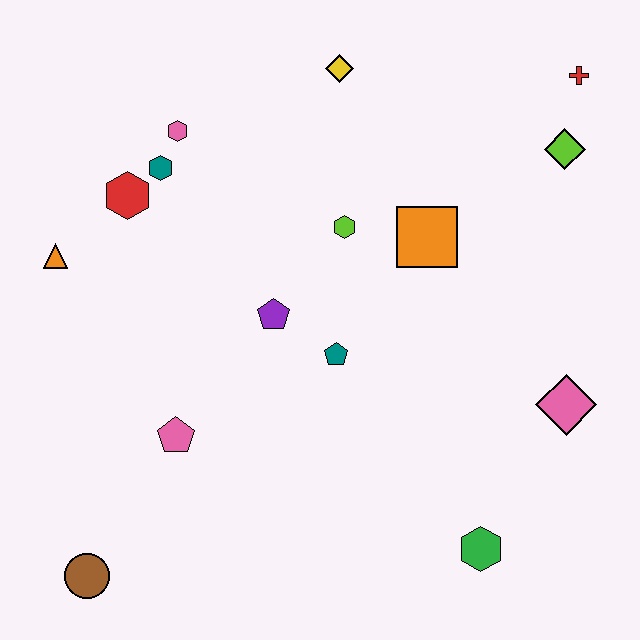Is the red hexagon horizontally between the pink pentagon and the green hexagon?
No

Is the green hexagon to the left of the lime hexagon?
No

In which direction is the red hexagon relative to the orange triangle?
The red hexagon is to the right of the orange triangle.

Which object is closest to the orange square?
The lime hexagon is closest to the orange square.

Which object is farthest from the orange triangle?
The red cross is farthest from the orange triangle.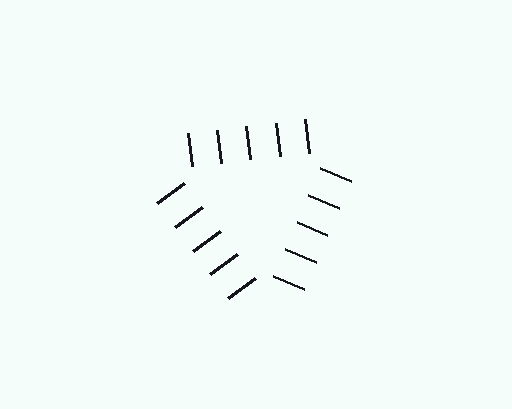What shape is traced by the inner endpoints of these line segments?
An illusory triangle — the line segments terminate on its edges but no continuous stroke is drawn.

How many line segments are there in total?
15 — 5 along each of the 3 edges.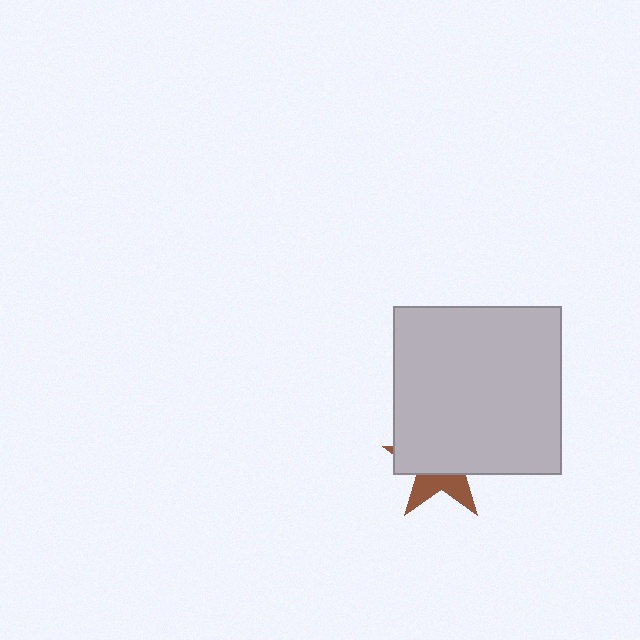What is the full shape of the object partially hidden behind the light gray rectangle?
The partially hidden object is a brown star.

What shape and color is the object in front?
The object in front is a light gray rectangle.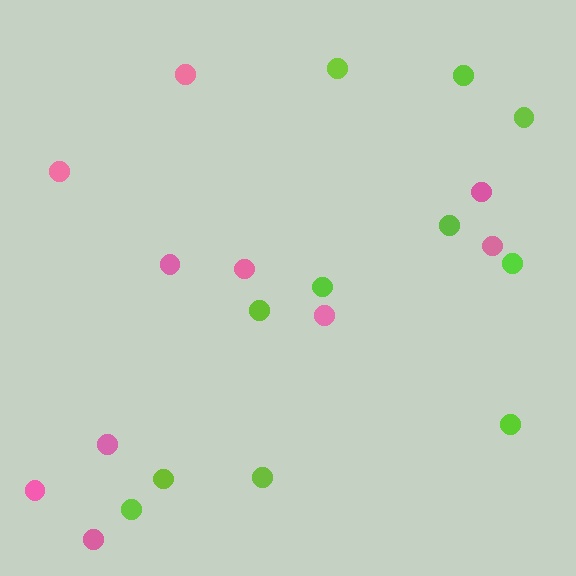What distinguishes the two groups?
There are 2 groups: one group of lime circles (11) and one group of pink circles (10).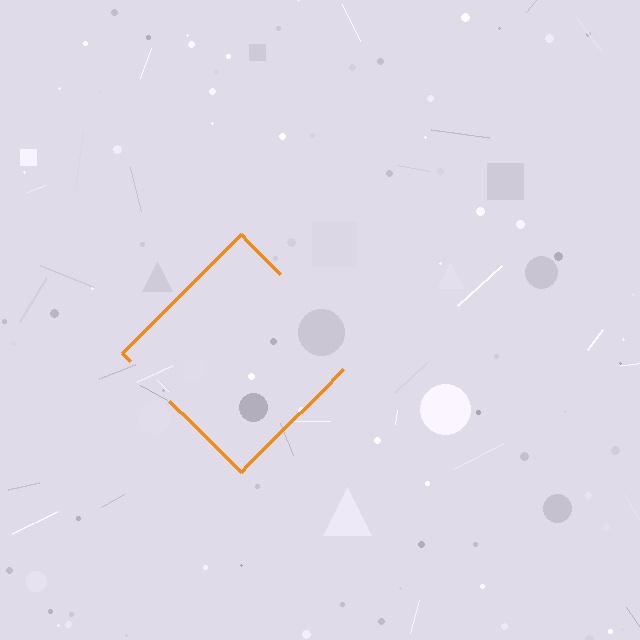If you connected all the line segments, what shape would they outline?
They would outline a diamond.